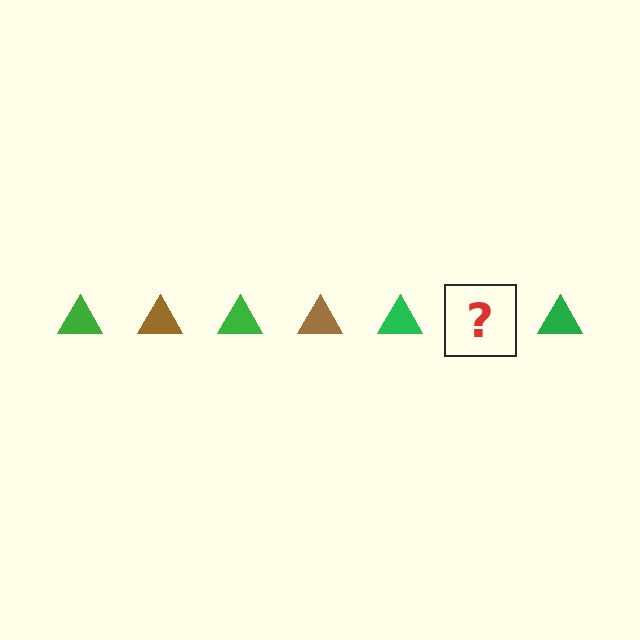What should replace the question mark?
The question mark should be replaced with a brown triangle.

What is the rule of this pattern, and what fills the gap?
The rule is that the pattern cycles through green, brown triangles. The gap should be filled with a brown triangle.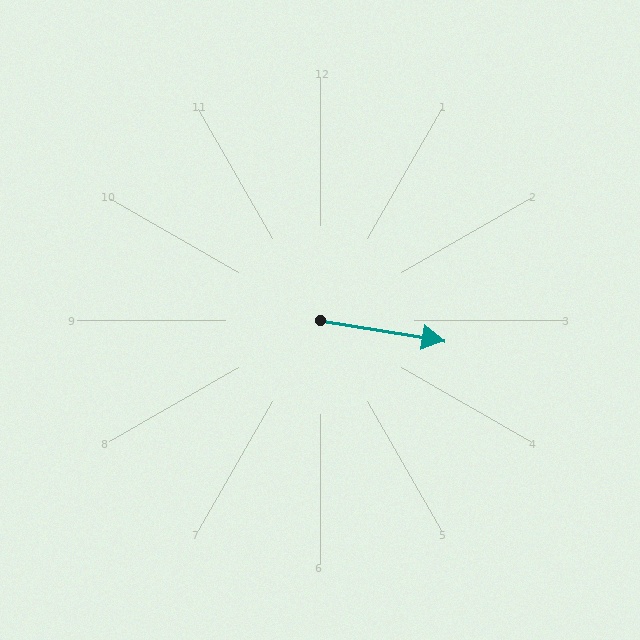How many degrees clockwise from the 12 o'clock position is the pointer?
Approximately 99 degrees.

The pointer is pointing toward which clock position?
Roughly 3 o'clock.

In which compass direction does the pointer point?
East.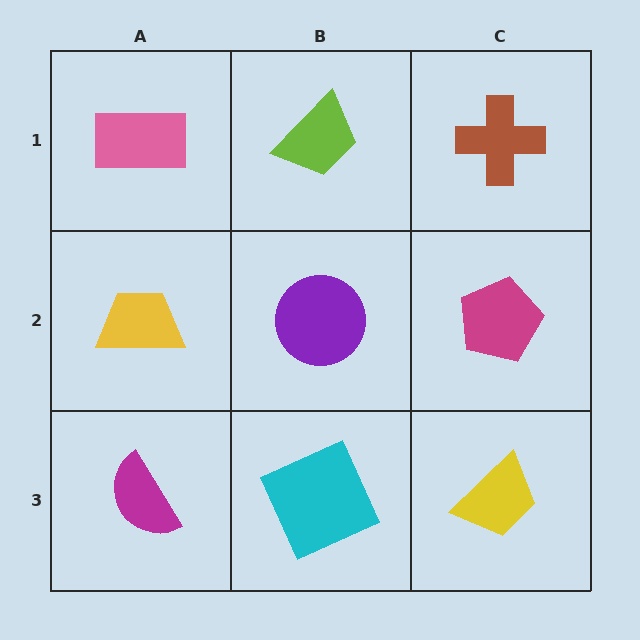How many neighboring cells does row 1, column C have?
2.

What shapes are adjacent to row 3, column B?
A purple circle (row 2, column B), a magenta semicircle (row 3, column A), a yellow trapezoid (row 3, column C).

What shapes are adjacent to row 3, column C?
A magenta pentagon (row 2, column C), a cyan square (row 3, column B).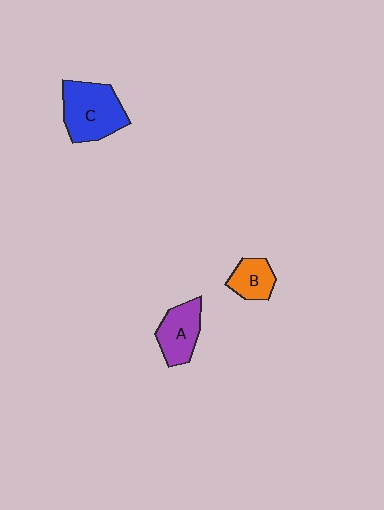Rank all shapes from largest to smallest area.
From largest to smallest: C (blue), A (purple), B (orange).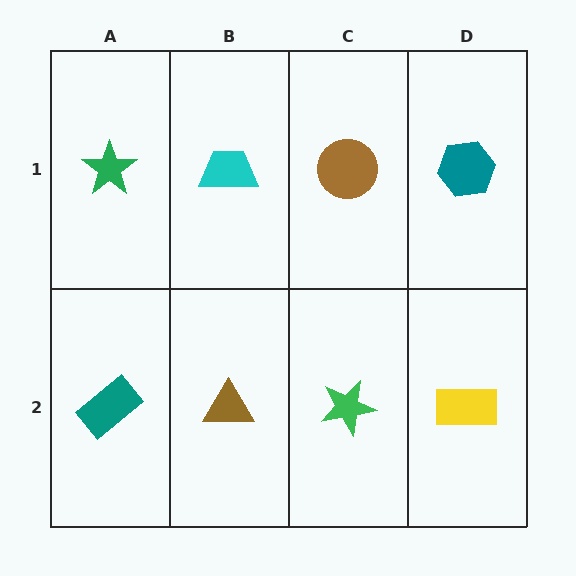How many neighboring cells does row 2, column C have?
3.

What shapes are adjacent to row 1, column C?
A green star (row 2, column C), a cyan trapezoid (row 1, column B), a teal hexagon (row 1, column D).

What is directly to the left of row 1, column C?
A cyan trapezoid.